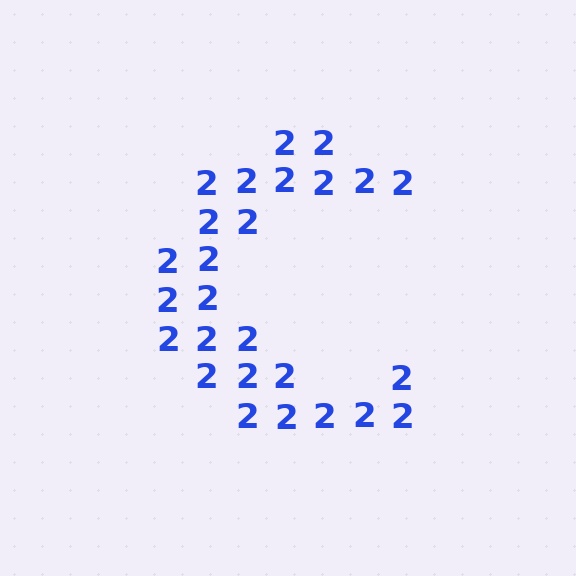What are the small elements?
The small elements are digit 2's.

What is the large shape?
The large shape is the letter C.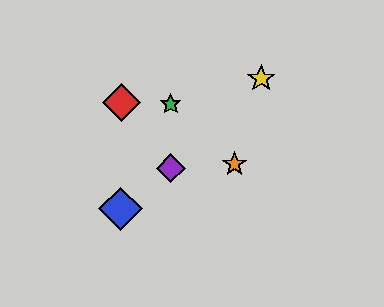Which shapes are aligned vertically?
The green star, the purple diamond are aligned vertically.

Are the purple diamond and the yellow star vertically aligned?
No, the purple diamond is at x≈171 and the yellow star is at x≈261.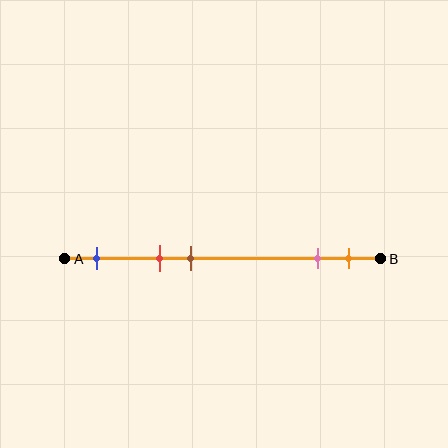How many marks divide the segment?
There are 5 marks dividing the segment.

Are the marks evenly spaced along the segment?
No, the marks are not evenly spaced.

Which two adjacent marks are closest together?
The pink and orange marks are the closest adjacent pair.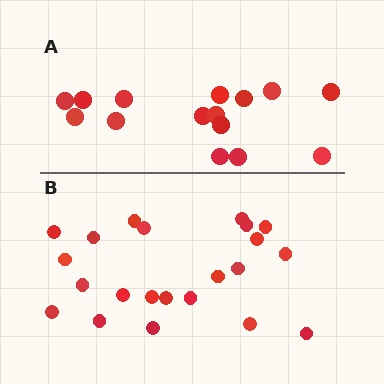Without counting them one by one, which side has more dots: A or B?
Region B (the bottom region) has more dots.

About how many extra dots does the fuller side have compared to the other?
Region B has roughly 8 or so more dots than region A.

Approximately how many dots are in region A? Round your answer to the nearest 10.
About 20 dots. (The exact count is 15, which rounds to 20.)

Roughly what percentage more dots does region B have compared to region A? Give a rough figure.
About 45% more.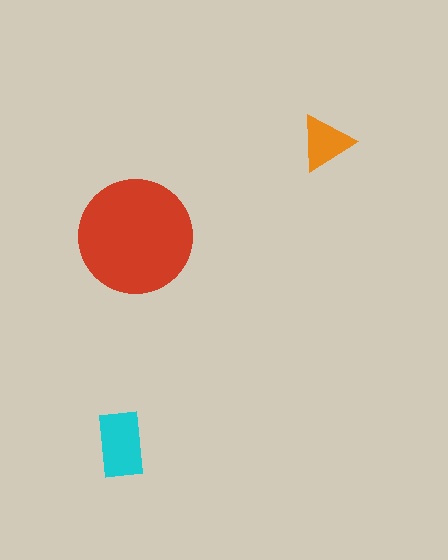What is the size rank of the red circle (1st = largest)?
1st.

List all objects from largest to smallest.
The red circle, the cyan rectangle, the orange triangle.